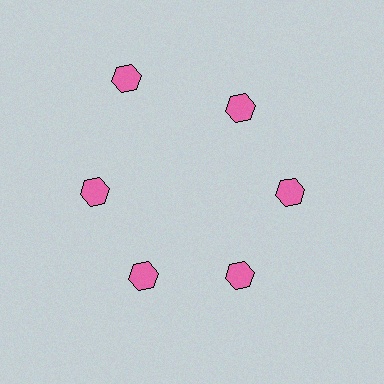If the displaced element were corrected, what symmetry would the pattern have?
It would have 6-fold rotational symmetry — the pattern would map onto itself every 60 degrees.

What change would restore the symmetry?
The symmetry would be restored by moving it inward, back onto the ring so that all 6 hexagons sit at equal angles and equal distance from the center.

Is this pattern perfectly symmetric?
No. The 6 pink hexagons are arranged in a ring, but one element near the 11 o'clock position is pushed outward from the center, breaking the 6-fold rotational symmetry.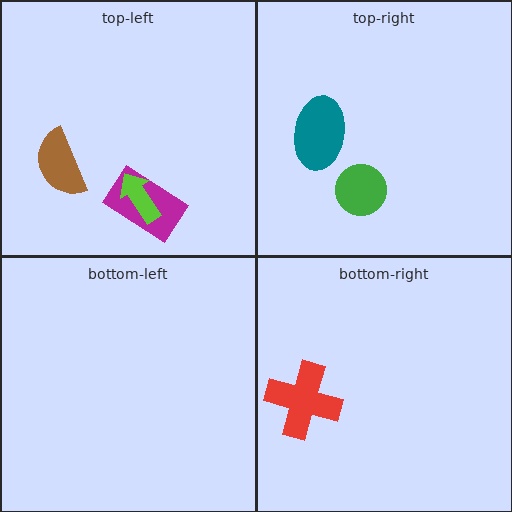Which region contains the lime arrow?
The top-left region.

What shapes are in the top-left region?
The brown semicircle, the magenta rectangle, the lime arrow.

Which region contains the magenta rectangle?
The top-left region.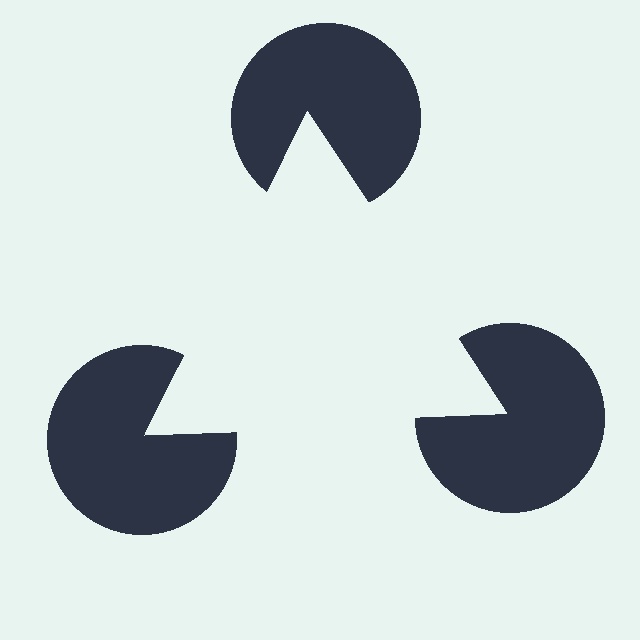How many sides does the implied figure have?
3 sides.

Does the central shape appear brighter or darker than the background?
It typically appears slightly brighter than the background, even though no actual brightness change is drawn.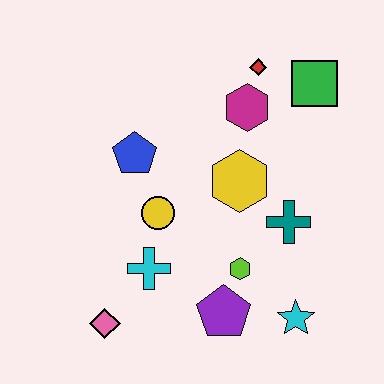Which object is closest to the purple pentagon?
The lime hexagon is closest to the purple pentagon.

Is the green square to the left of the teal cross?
No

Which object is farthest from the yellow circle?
The green square is farthest from the yellow circle.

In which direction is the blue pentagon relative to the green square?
The blue pentagon is to the left of the green square.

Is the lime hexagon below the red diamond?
Yes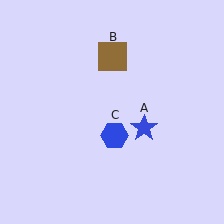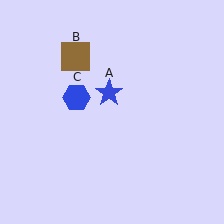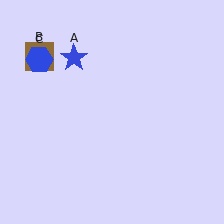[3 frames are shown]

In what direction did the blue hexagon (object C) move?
The blue hexagon (object C) moved up and to the left.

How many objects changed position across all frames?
3 objects changed position: blue star (object A), brown square (object B), blue hexagon (object C).